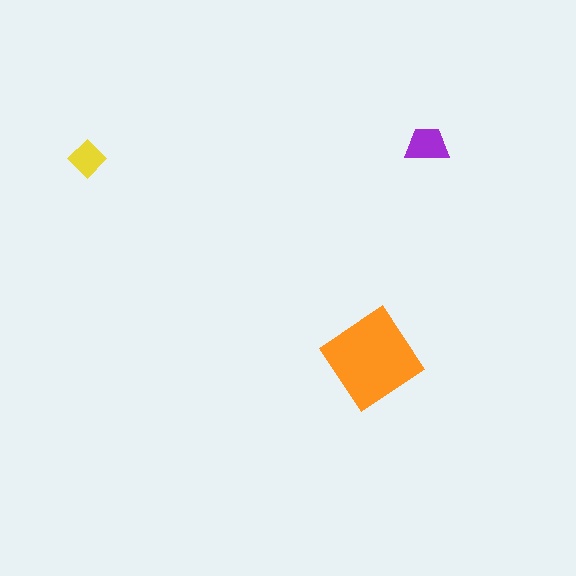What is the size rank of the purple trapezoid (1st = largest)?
2nd.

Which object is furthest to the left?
The yellow diamond is leftmost.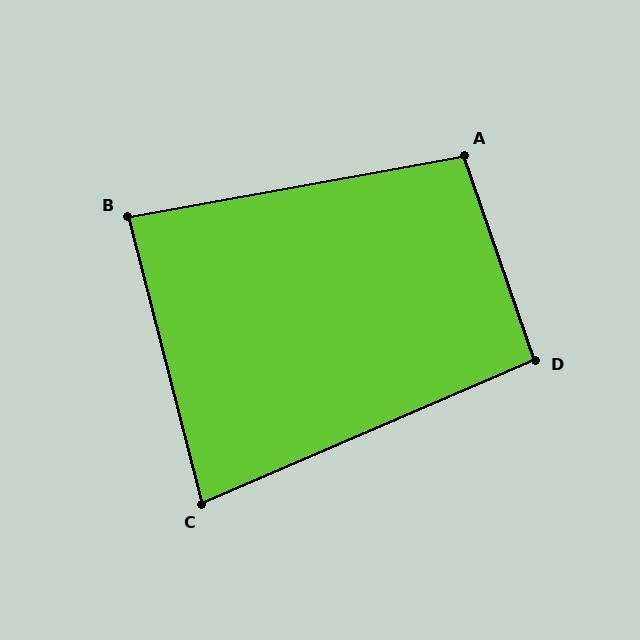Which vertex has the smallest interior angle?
C, at approximately 81 degrees.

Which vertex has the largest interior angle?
A, at approximately 99 degrees.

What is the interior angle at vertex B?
Approximately 86 degrees (approximately right).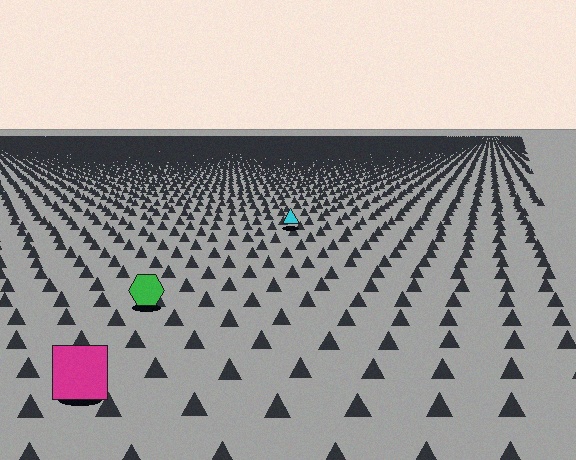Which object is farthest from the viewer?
The cyan triangle is farthest from the viewer. It appears smaller and the ground texture around it is denser.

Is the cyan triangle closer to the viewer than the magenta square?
No. The magenta square is closer — you can tell from the texture gradient: the ground texture is coarser near it.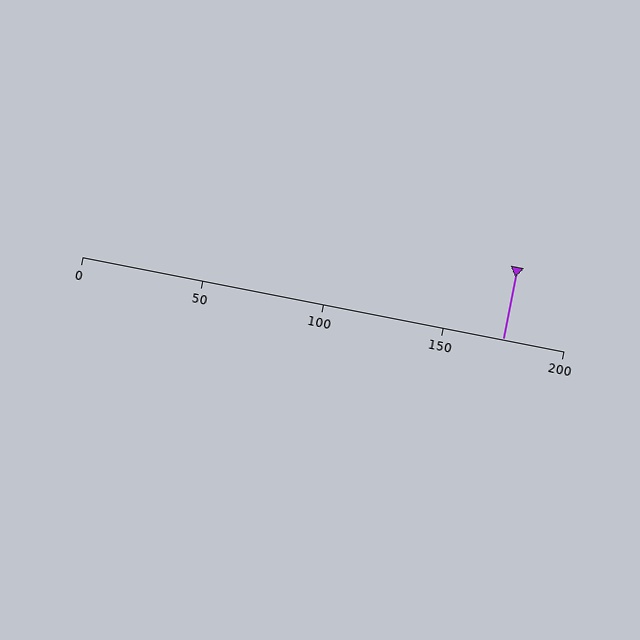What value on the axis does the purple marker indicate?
The marker indicates approximately 175.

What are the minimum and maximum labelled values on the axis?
The axis runs from 0 to 200.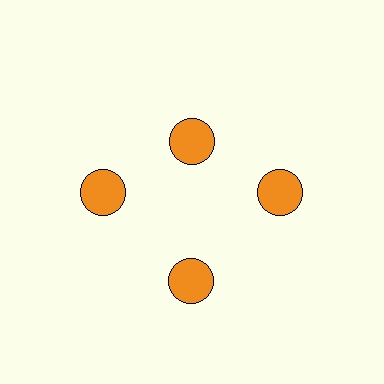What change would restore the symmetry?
The symmetry would be restored by moving it outward, back onto the ring so that all 4 circles sit at equal angles and equal distance from the center.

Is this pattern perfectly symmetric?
No. The 4 orange circles are arranged in a ring, but one element near the 12 o'clock position is pulled inward toward the center, breaking the 4-fold rotational symmetry.